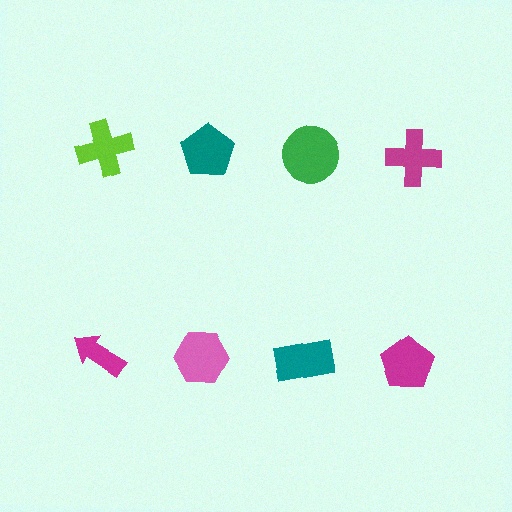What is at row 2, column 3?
A teal rectangle.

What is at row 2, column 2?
A pink hexagon.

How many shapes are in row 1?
4 shapes.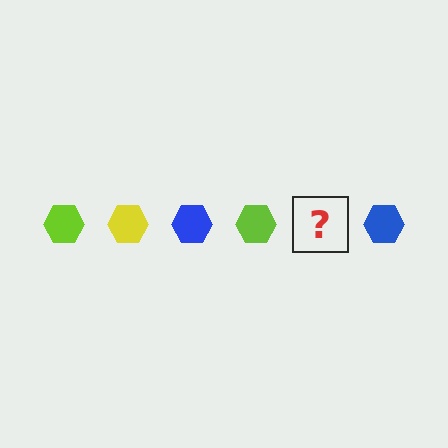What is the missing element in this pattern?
The missing element is a yellow hexagon.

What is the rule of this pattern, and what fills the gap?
The rule is that the pattern cycles through lime, yellow, blue hexagons. The gap should be filled with a yellow hexagon.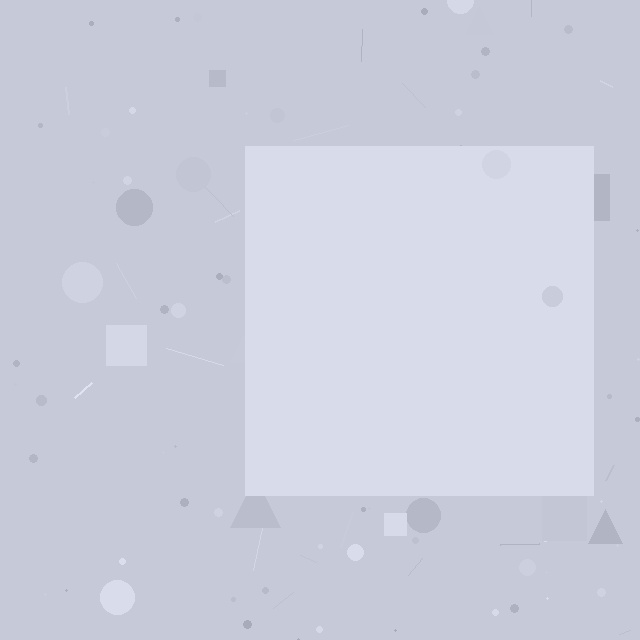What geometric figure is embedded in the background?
A square is embedded in the background.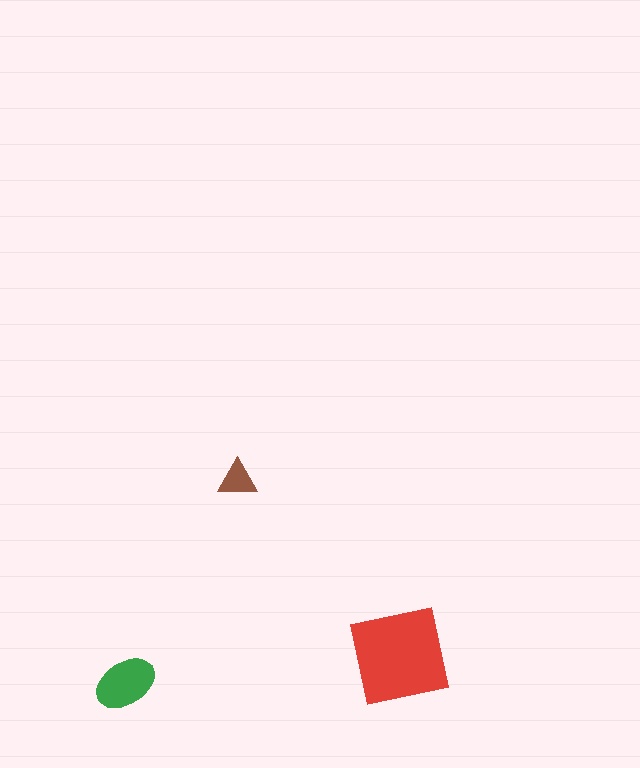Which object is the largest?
The red square.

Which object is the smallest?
The brown triangle.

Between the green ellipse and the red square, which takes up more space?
The red square.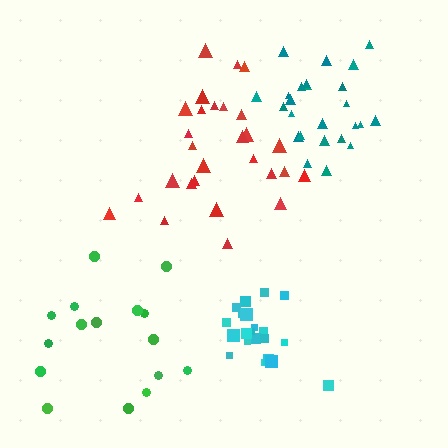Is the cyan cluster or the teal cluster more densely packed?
Cyan.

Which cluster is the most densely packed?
Cyan.